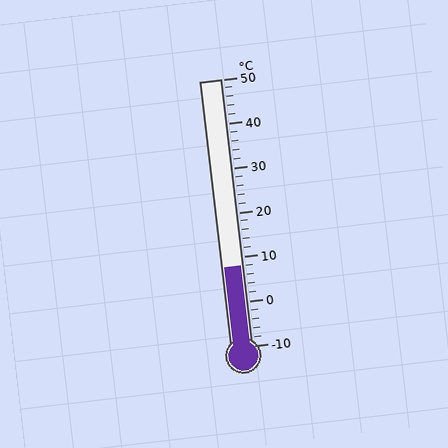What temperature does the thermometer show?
The thermometer shows approximately 8°C.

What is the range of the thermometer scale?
The thermometer scale ranges from -10°C to 50°C.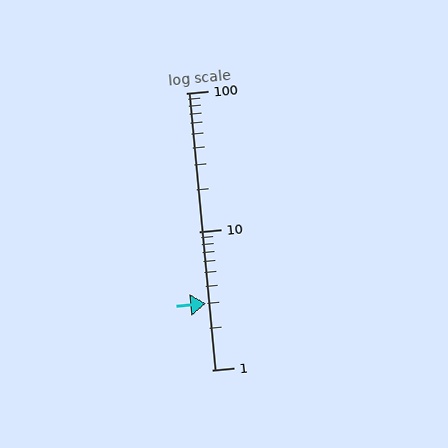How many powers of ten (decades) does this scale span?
The scale spans 2 decades, from 1 to 100.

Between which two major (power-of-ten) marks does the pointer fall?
The pointer is between 1 and 10.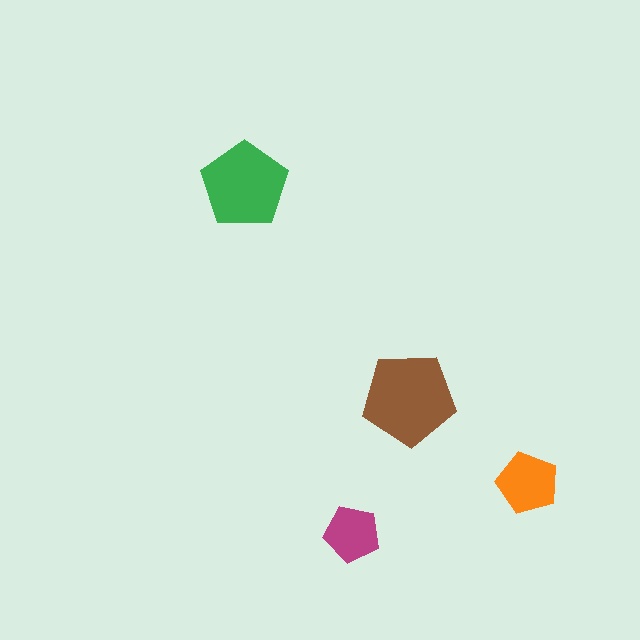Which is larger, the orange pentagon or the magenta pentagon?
The orange one.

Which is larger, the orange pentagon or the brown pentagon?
The brown one.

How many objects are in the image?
There are 4 objects in the image.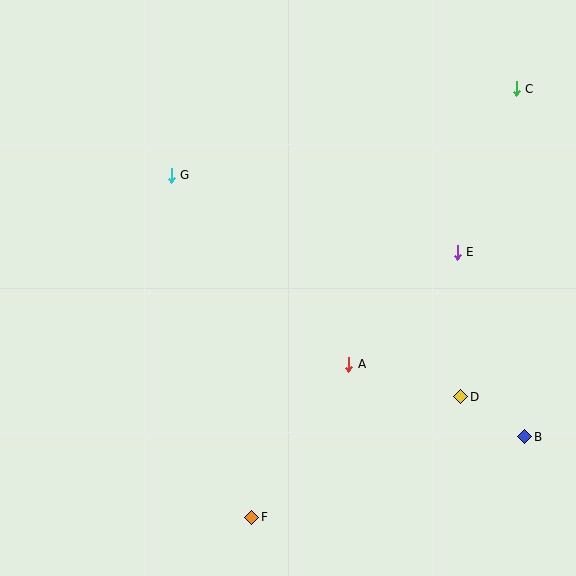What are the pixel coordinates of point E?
Point E is at (457, 252).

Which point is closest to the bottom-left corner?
Point F is closest to the bottom-left corner.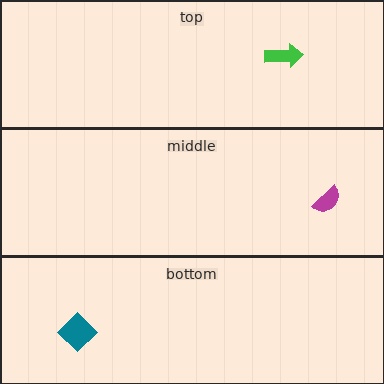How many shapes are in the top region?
1.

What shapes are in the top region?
The green arrow.